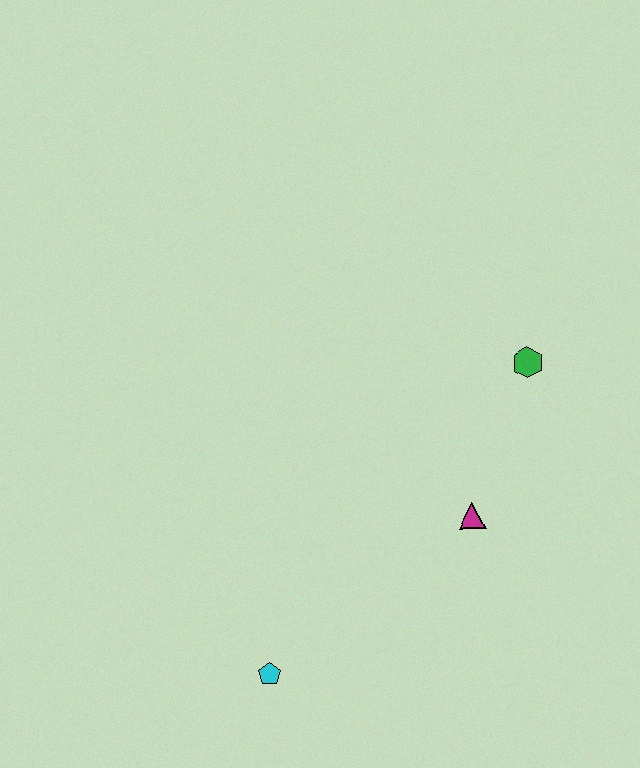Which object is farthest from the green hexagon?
The cyan pentagon is farthest from the green hexagon.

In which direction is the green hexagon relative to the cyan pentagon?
The green hexagon is above the cyan pentagon.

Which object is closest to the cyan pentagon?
The magenta triangle is closest to the cyan pentagon.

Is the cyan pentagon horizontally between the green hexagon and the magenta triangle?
No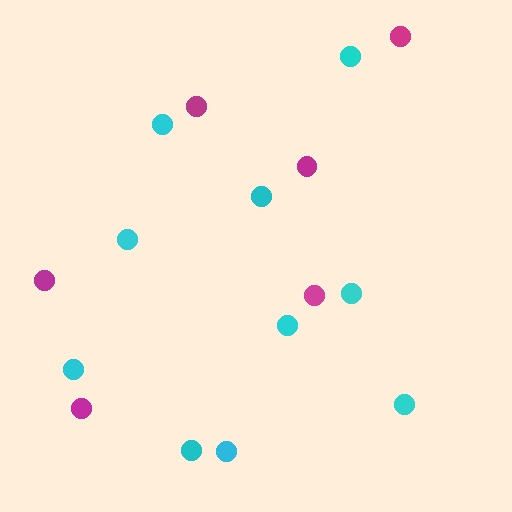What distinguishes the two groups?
There are 2 groups: one group of cyan circles (10) and one group of magenta circles (6).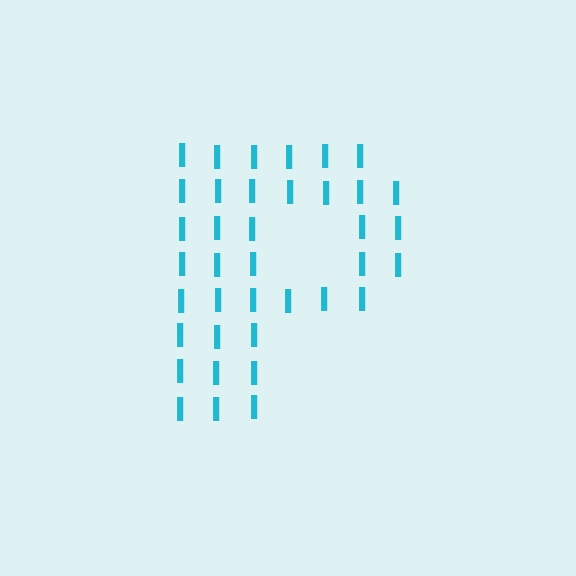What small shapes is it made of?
It is made of small letter I's.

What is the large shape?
The large shape is the letter P.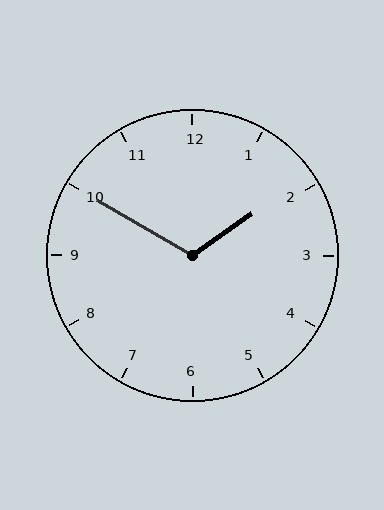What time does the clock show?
1:50.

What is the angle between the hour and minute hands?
Approximately 115 degrees.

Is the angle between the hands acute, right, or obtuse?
It is obtuse.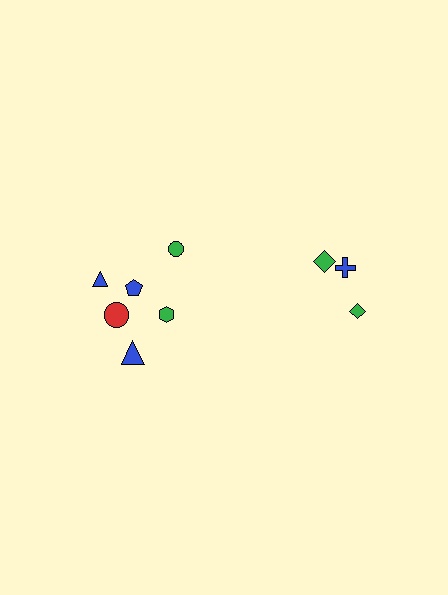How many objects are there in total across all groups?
There are 9 objects.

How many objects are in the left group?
There are 6 objects.